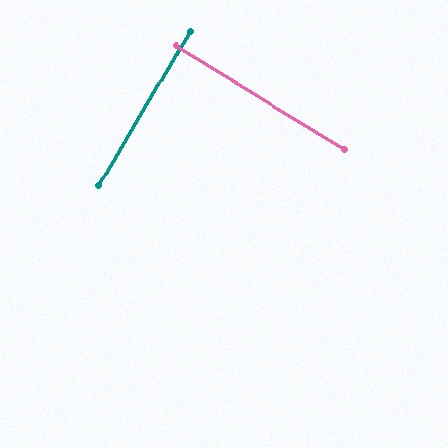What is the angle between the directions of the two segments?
Approximately 89 degrees.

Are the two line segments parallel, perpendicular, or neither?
Perpendicular — they meet at approximately 89°.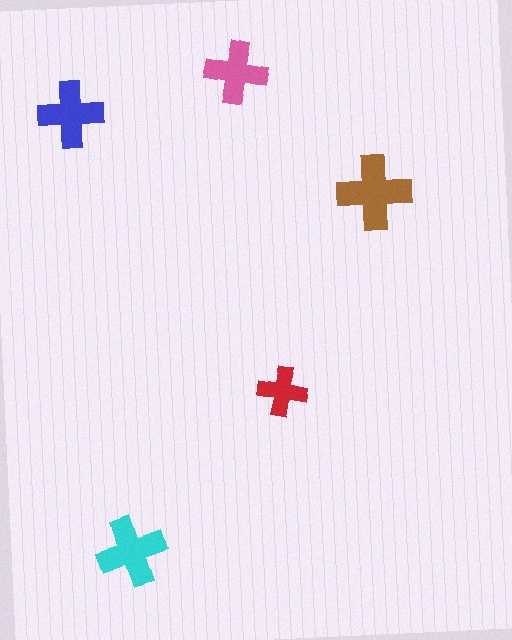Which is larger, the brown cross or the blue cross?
The brown one.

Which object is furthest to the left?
The blue cross is leftmost.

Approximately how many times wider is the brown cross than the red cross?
About 1.5 times wider.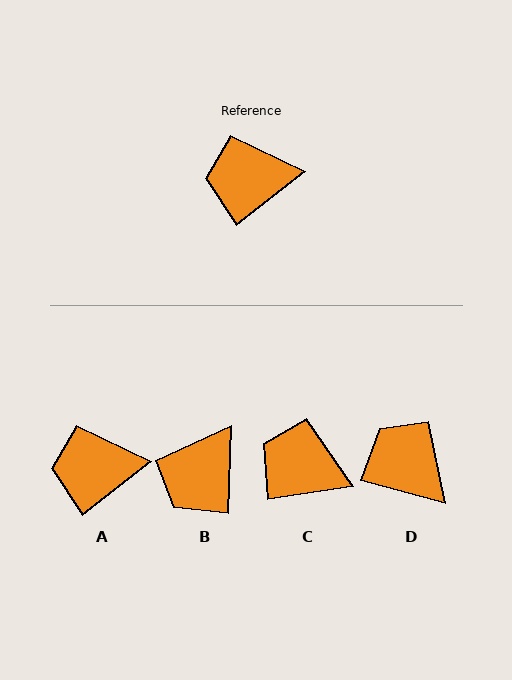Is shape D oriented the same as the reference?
No, it is off by about 53 degrees.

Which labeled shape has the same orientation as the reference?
A.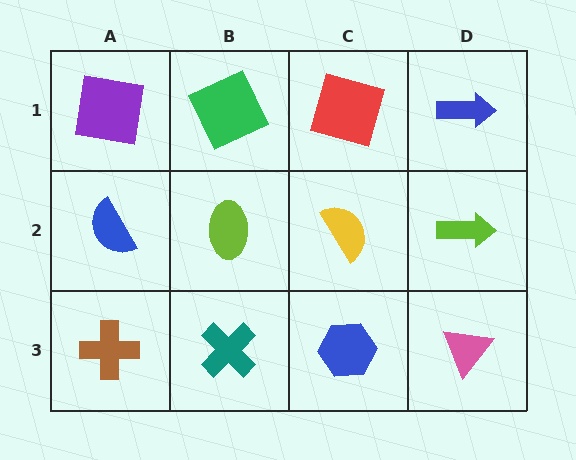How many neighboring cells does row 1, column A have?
2.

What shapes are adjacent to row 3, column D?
A lime arrow (row 2, column D), a blue hexagon (row 3, column C).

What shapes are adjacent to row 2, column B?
A green square (row 1, column B), a teal cross (row 3, column B), a blue semicircle (row 2, column A), a yellow semicircle (row 2, column C).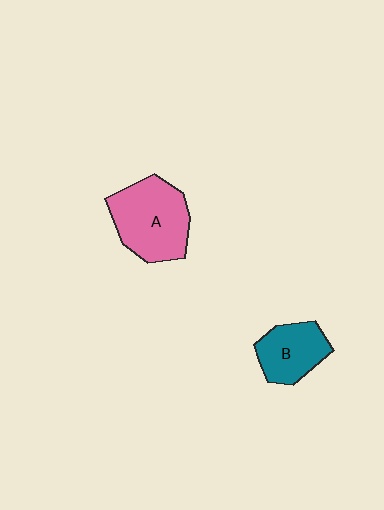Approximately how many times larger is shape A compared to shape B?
Approximately 1.5 times.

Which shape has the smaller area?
Shape B (teal).